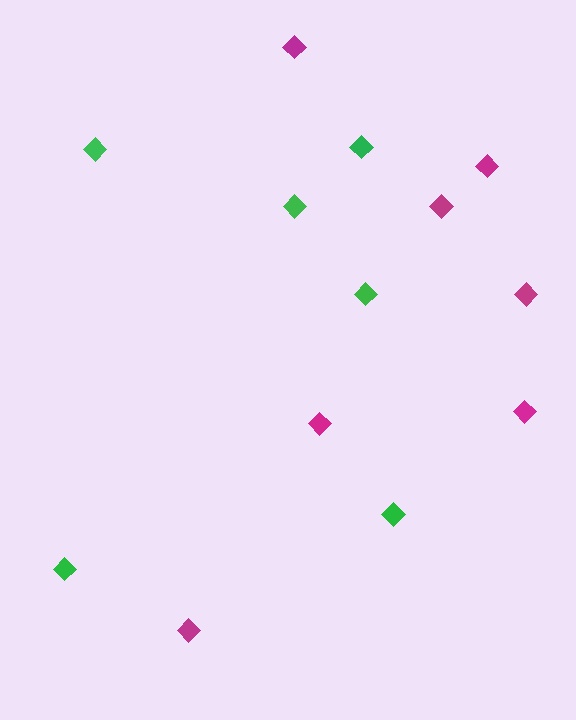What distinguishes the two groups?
There are 2 groups: one group of green diamonds (6) and one group of magenta diamonds (7).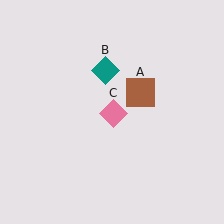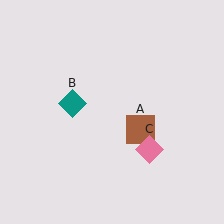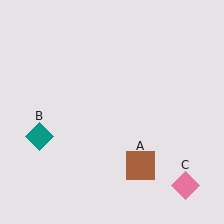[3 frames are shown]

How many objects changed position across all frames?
3 objects changed position: brown square (object A), teal diamond (object B), pink diamond (object C).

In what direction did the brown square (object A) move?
The brown square (object A) moved down.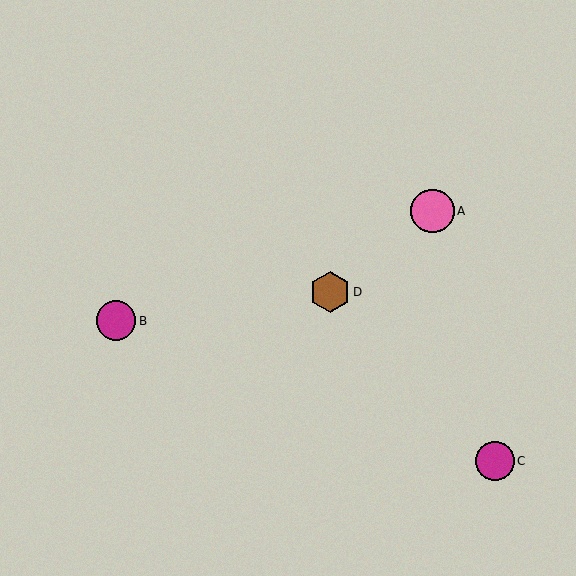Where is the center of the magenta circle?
The center of the magenta circle is at (495, 461).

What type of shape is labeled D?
Shape D is a brown hexagon.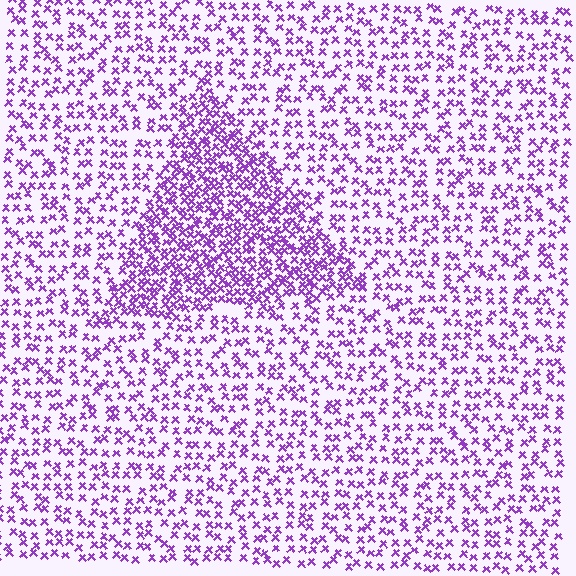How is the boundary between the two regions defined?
The boundary is defined by a change in element density (approximately 2.1x ratio). All elements are the same color, size, and shape.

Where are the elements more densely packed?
The elements are more densely packed inside the triangle boundary.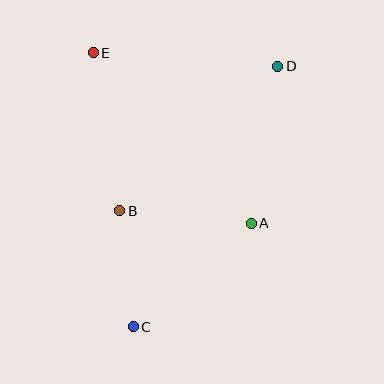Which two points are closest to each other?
Points B and C are closest to each other.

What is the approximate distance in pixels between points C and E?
The distance between C and E is approximately 277 pixels.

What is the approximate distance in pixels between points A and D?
The distance between A and D is approximately 159 pixels.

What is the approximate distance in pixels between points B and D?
The distance between B and D is approximately 214 pixels.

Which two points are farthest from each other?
Points C and D are farthest from each other.